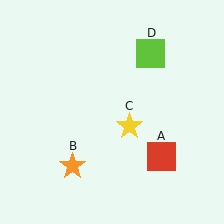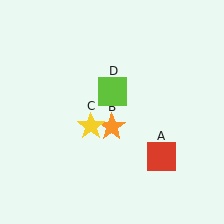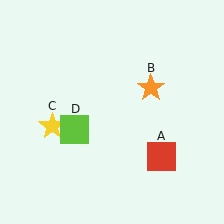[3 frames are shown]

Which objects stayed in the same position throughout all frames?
Red square (object A) remained stationary.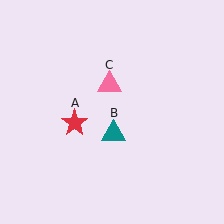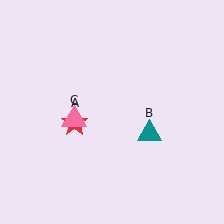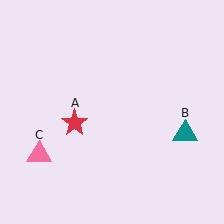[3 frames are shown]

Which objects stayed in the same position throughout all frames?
Red star (object A) remained stationary.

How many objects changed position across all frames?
2 objects changed position: teal triangle (object B), pink triangle (object C).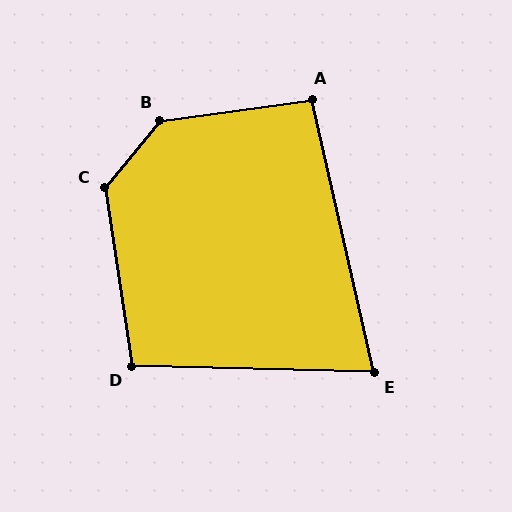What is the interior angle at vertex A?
Approximately 95 degrees (approximately right).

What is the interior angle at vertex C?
Approximately 132 degrees (obtuse).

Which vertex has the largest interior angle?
B, at approximately 137 degrees.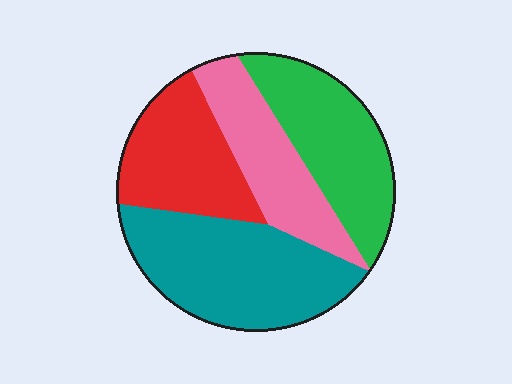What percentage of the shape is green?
Green takes up about one quarter (1/4) of the shape.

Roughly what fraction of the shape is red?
Red covers roughly 20% of the shape.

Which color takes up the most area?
Teal, at roughly 35%.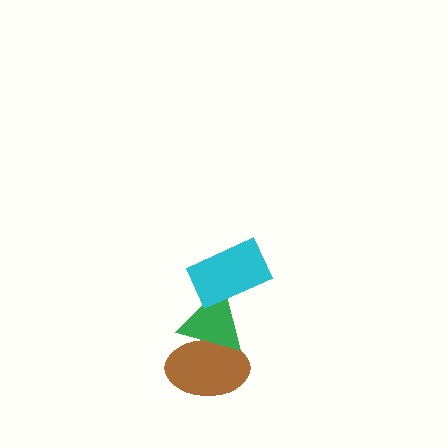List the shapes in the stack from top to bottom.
From top to bottom: the cyan rectangle, the green triangle, the brown ellipse.